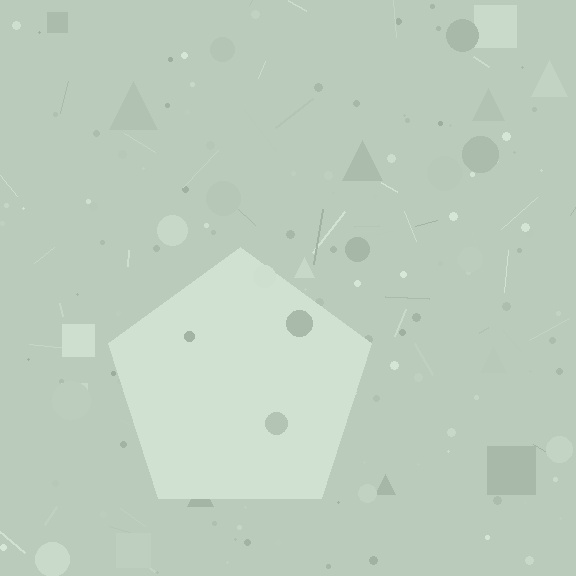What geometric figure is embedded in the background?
A pentagon is embedded in the background.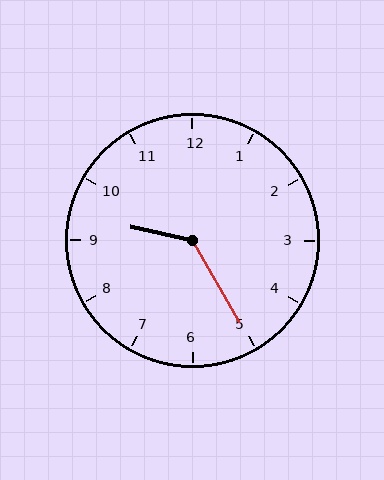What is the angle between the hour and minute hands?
Approximately 132 degrees.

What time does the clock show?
9:25.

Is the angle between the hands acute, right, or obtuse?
It is obtuse.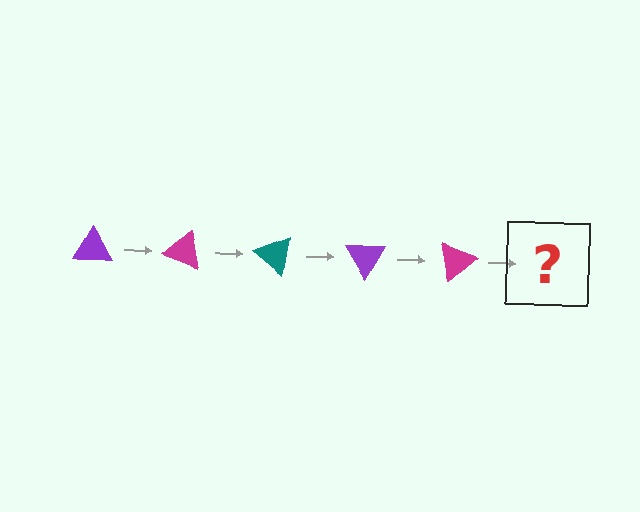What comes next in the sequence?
The next element should be a teal triangle, rotated 100 degrees from the start.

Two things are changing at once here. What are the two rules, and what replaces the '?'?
The two rules are that it rotates 20 degrees each step and the color cycles through purple, magenta, and teal. The '?' should be a teal triangle, rotated 100 degrees from the start.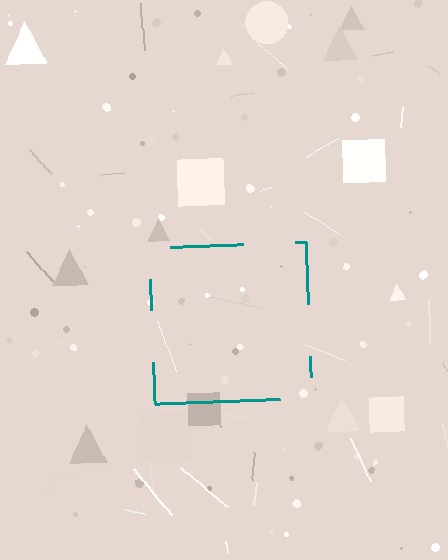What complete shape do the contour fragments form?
The contour fragments form a square.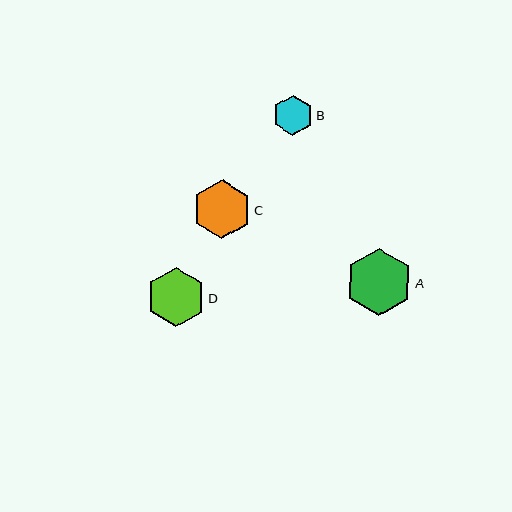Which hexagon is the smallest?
Hexagon B is the smallest with a size of approximately 40 pixels.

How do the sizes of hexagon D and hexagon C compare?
Hexagon D and hexagon C are approximately the same size.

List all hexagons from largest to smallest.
From largest to smallest: A, D, C, B.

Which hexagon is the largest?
Hexagon A is the largest with a size of approximately 67 pixels.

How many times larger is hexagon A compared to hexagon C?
Hexagon A is approximately 1.1 times the size of hexagon C.